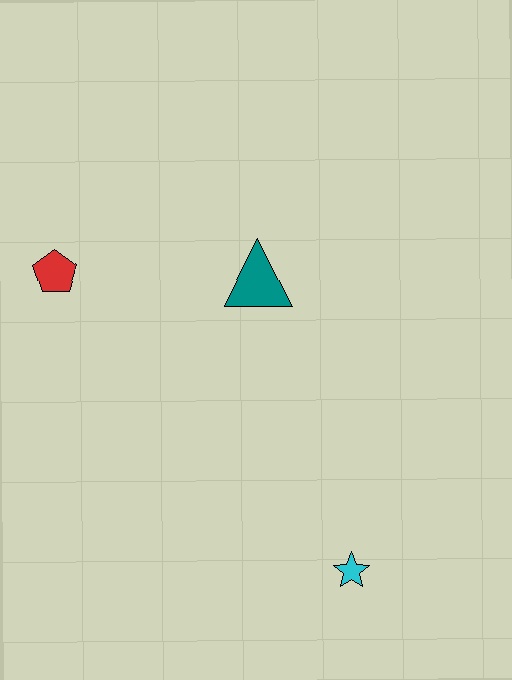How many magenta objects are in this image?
There are no magenta objects.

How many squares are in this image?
There are no squares.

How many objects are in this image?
There are 3 objects.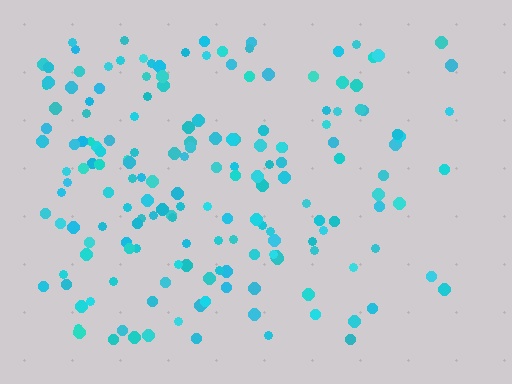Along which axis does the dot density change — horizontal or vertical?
Horizontal.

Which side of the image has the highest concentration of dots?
The left.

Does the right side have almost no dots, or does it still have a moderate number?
Still a moderate number, just noticeably fewer than the left.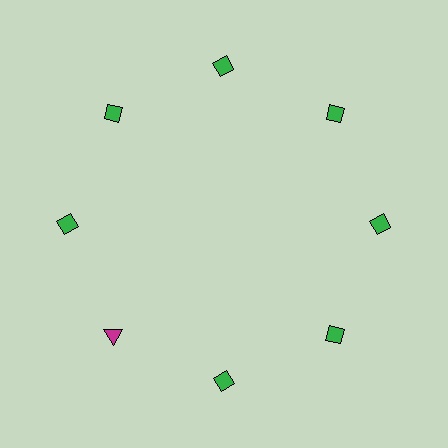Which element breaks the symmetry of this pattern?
The magenta triangle at roughly the 8 o'clock position breaks the symmetry. All other shapes are green diamonds.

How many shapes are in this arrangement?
There are 8 shapes arranged in a ring pattern.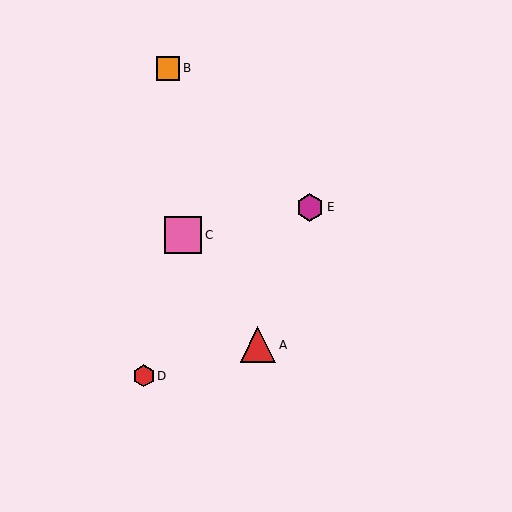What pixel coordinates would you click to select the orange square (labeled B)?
Click at (168, 68) to select the orange square B.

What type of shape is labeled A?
Shape A is a red triangle.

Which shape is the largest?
The pink square (labeled C) is the largest.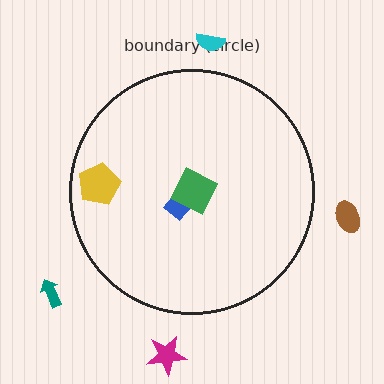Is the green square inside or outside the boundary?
Inside.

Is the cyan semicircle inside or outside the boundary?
Outside.